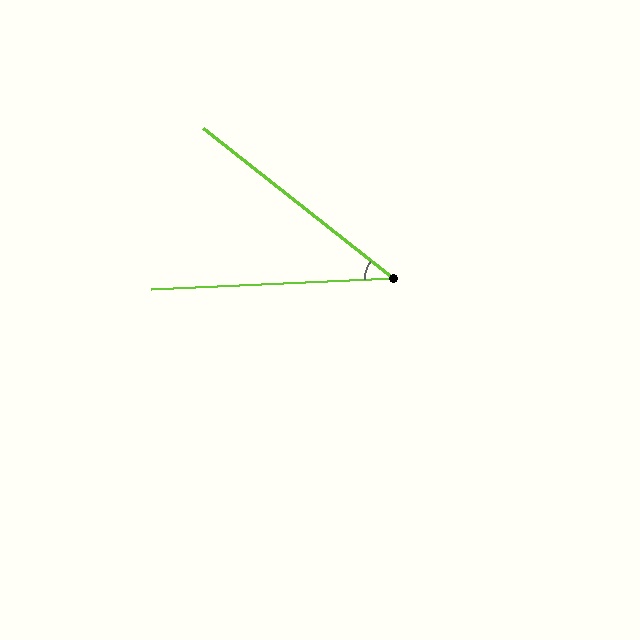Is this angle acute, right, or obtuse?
It is acute.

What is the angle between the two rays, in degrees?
Approximately 41 degrees.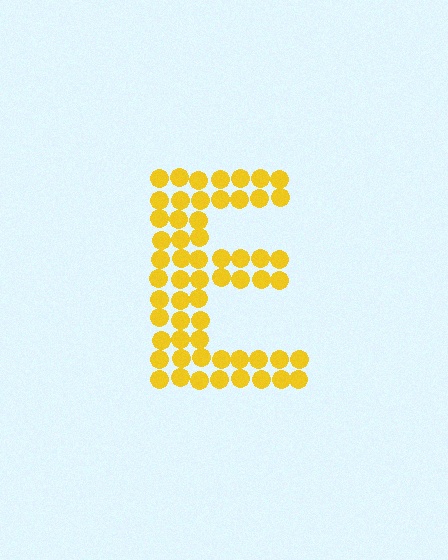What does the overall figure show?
The overall figure shows the letter E.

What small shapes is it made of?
It is made of small circles.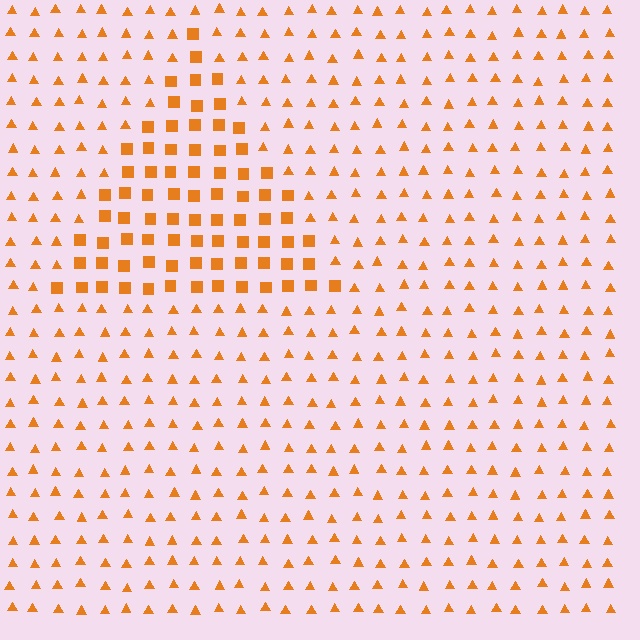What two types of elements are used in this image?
The image uses squares inside the triangle region and triangles outside it.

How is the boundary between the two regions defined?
The boundary is defined by a change in element shape: squares inside vs. triangles outside. All elements share the same color and spacing.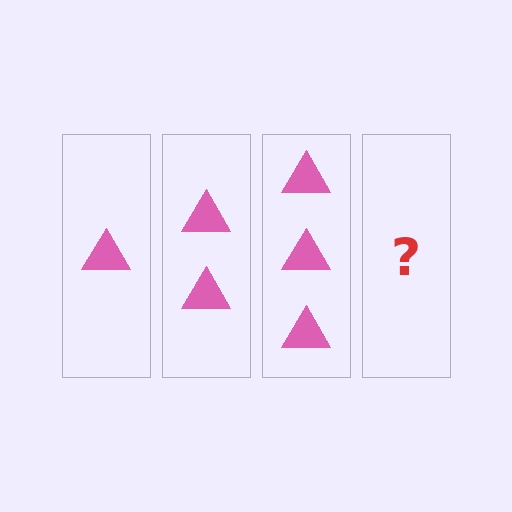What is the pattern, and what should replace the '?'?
The pattern is that each step adds one more triangle. The '?' should be 4 triangles.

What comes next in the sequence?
The next element should be 4 triangles.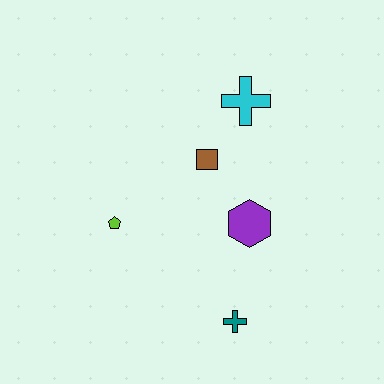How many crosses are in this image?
There are 2 crosses.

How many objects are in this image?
There are 5 objects.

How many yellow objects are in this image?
There are no yellow objects.